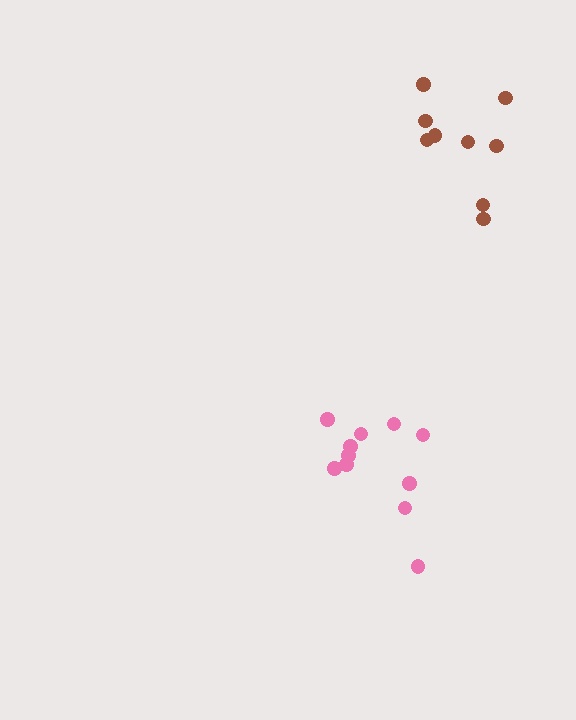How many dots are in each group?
Group 1: 9 dots, Group 2: 11 dots (20 total).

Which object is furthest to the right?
The brown cluster is rightmost.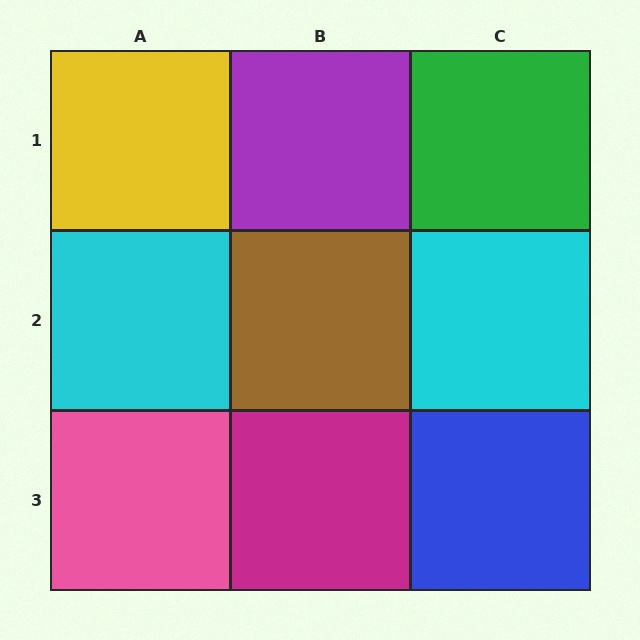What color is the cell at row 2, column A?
Cyan.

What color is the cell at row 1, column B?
Purple.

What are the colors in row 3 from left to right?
Pink, magenta, blue.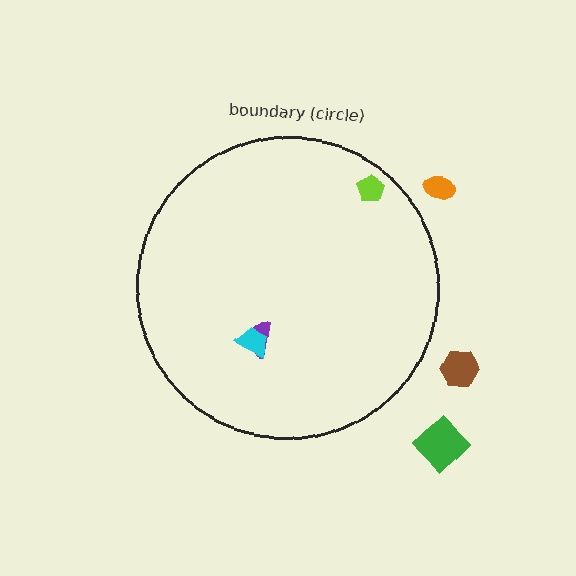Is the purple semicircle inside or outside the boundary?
Inside.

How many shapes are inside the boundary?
3 inside, 3 outside.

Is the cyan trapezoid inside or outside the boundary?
Inside.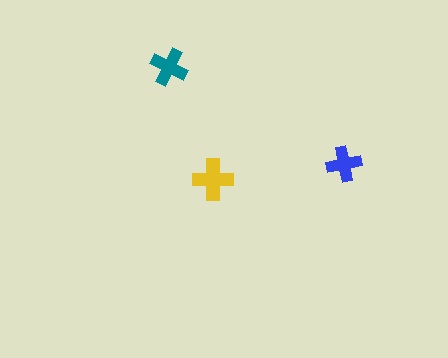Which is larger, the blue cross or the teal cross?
The teal one.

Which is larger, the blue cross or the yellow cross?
The yellow one.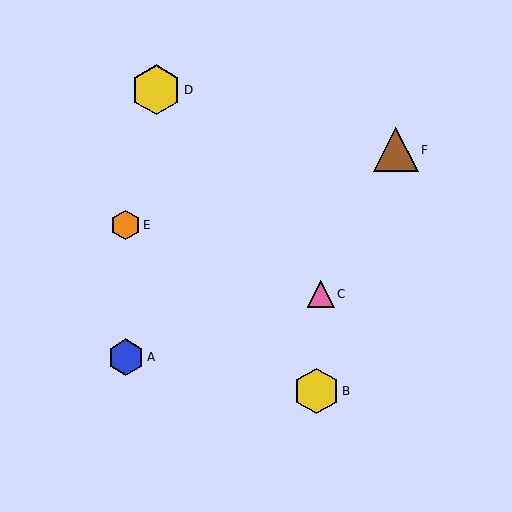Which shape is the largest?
The yellow hexagon (labeled D) is the largest.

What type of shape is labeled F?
Shape F is a brown triangle.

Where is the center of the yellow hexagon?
The center of the yellow hexagon is at (316, 391).